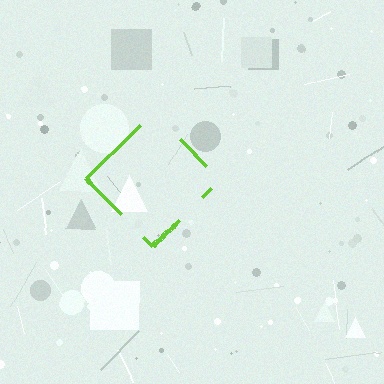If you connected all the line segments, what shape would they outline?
They would outline a diamond.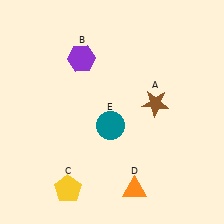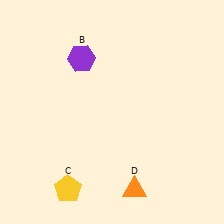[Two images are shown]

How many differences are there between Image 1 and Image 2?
There are 2 differences between the two images.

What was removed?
The brown star (A), the teal circle (E) were removed in Image 2.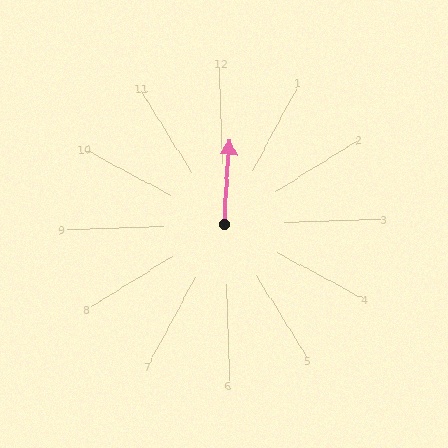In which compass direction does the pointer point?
North.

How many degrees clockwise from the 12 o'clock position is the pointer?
Approximately 6 degrees.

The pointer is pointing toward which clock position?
Roughly 12 o'clock.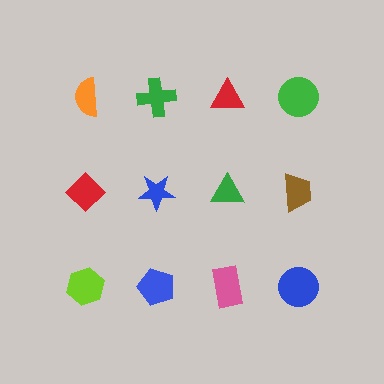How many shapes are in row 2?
4 shapes.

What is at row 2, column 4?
A brown trapezoid.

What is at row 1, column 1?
An orange semicircle.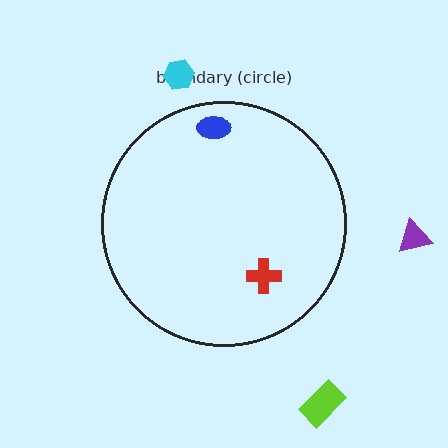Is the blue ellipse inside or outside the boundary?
Inside.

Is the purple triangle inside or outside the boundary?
Outside.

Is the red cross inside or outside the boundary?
Inside.